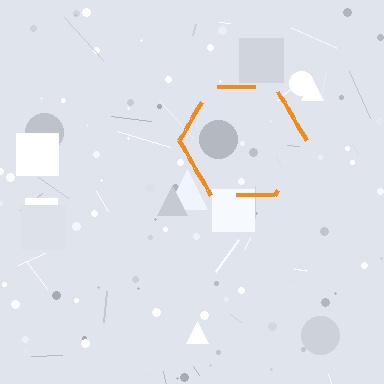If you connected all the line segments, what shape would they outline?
They would outline a hexagon.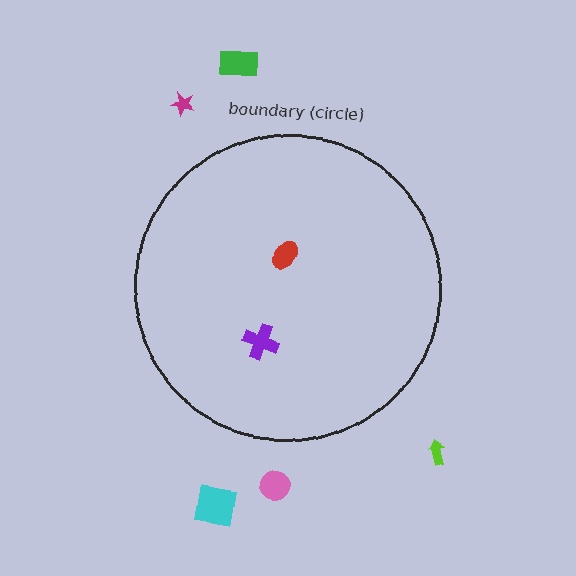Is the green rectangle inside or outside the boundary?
Outside.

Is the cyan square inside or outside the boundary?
Outside.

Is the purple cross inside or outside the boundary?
Inside.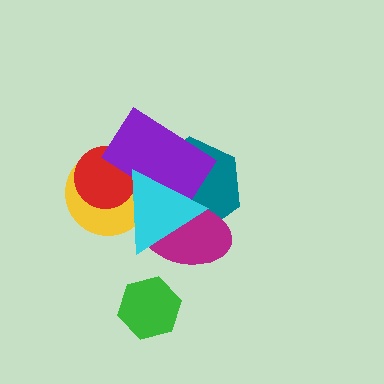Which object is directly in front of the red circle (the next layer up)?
The purple rectangle is directly in front of the red circle.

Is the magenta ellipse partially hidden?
Yes, it is partially covered by another shape.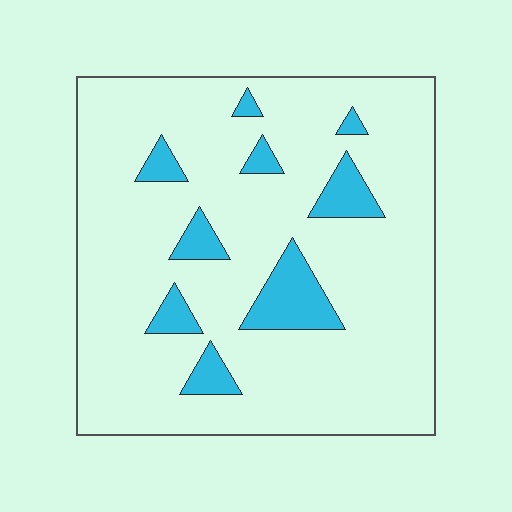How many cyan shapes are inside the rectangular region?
9.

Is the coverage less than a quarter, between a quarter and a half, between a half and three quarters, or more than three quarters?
Less than a quarter.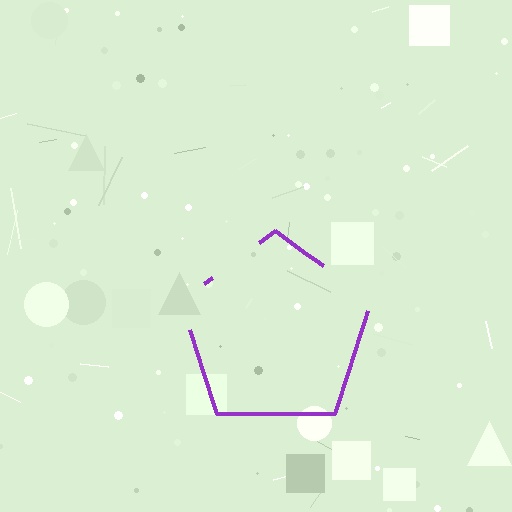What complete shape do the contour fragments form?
The contour fragments form a pentagon.